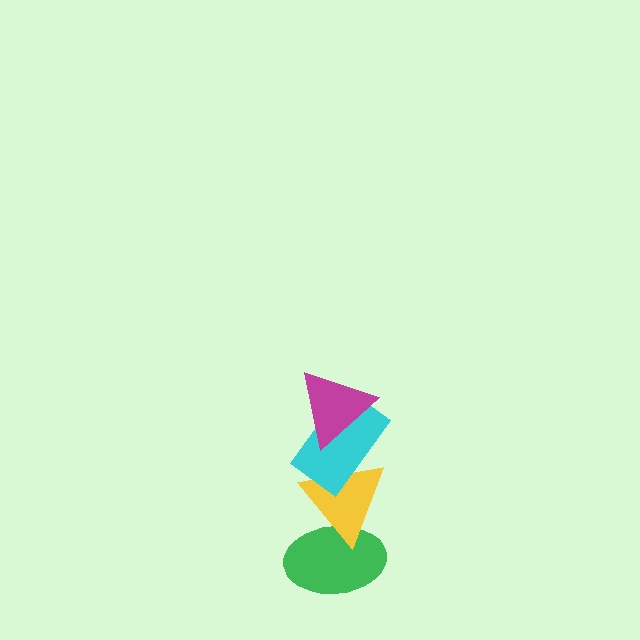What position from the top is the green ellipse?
The green ellipse is 4th from the top.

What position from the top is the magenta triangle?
The magenta triangle is 1st from the top.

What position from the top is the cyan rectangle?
The cyan rectangle is 2nd from the top.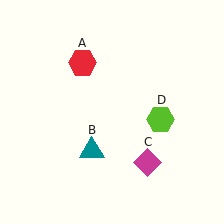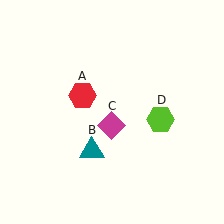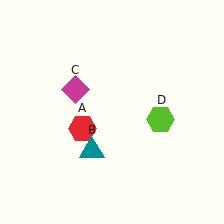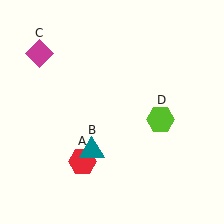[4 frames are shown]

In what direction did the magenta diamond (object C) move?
The magenta diamond (object C) moved up and to the left.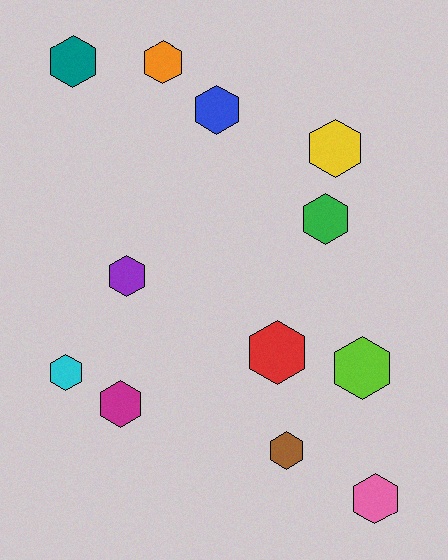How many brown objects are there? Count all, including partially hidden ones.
There is 1 brown object.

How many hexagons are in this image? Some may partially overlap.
There are 12 hexagons.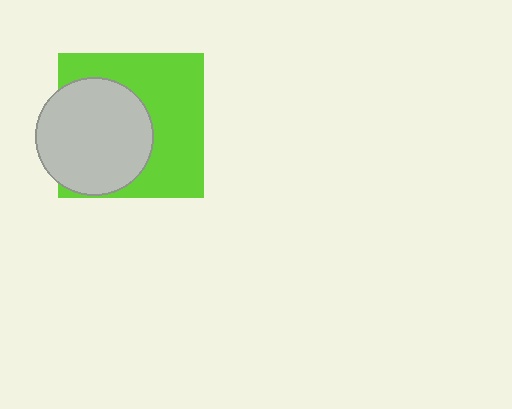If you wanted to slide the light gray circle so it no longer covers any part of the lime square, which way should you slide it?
Slide it left — that is the most direct way to separate the two shapes.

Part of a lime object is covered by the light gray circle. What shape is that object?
It is a square.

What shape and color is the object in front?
The object in front is a light gray circle.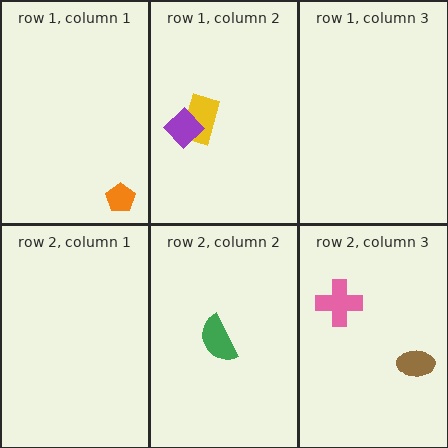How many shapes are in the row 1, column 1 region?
1.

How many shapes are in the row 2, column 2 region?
1.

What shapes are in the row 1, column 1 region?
The orange pentagon.